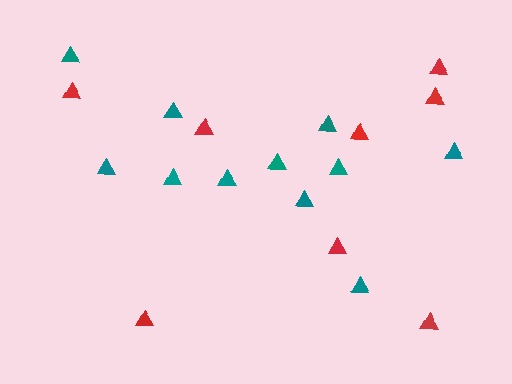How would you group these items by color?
There are 2 groups: one group of red triangles (8) and one group of teal triangles (11).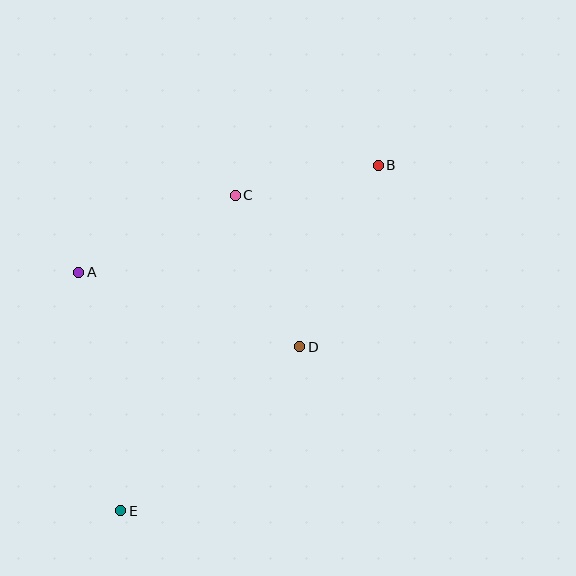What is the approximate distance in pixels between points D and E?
The distance between D and E is approximately 243 pixels.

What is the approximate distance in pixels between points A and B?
The distance between A and B is approximately 318 pixels.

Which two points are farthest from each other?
Points B and E are farthest from each other.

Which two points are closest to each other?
Points B and C are closest to each other.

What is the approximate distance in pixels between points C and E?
The distance between C and E is approximately 335 pixels.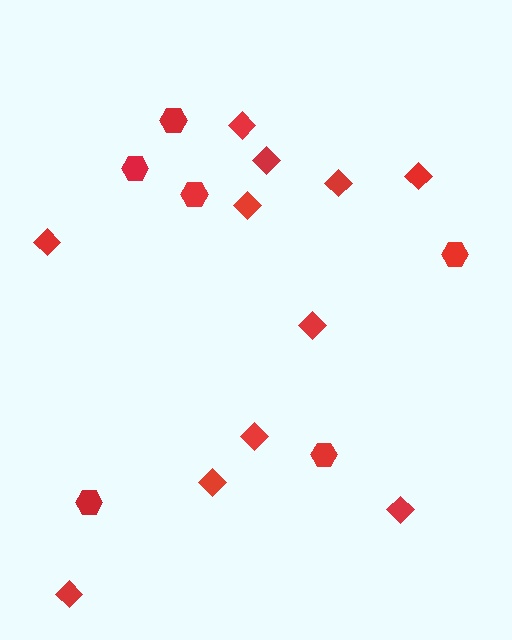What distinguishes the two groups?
There are 2 groups: one group of diamonds (11) and one group of hexagons (6).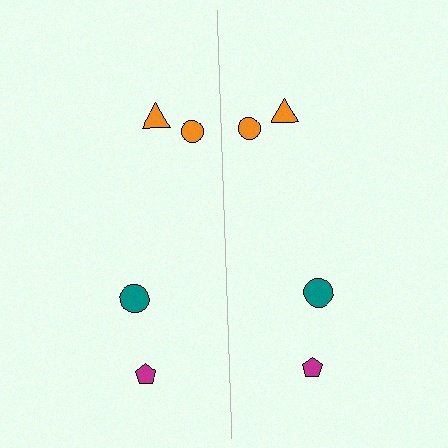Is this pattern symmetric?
Yes, this pattern has bilateral (reflection) symmetry.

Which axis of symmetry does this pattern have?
The pattern has a vertical axis of symmetry running through the center of the image.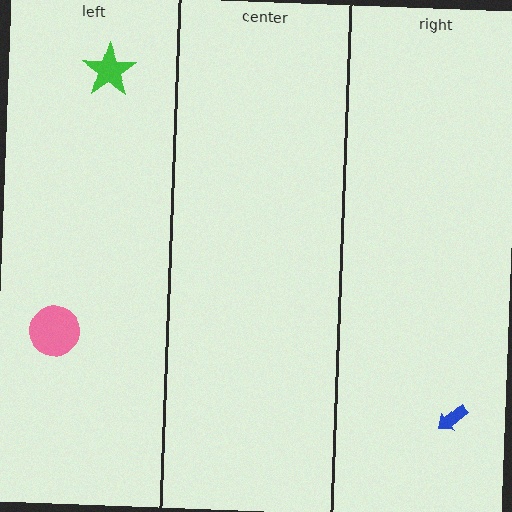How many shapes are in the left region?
2.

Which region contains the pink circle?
The left region.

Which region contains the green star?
The left region.